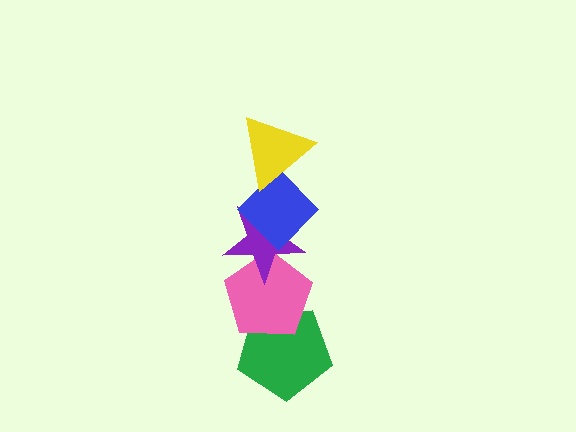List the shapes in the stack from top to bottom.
From top to bottom: the yellow triangle, the blue diamond, the purple star, the pink pentagon, the green pentagon.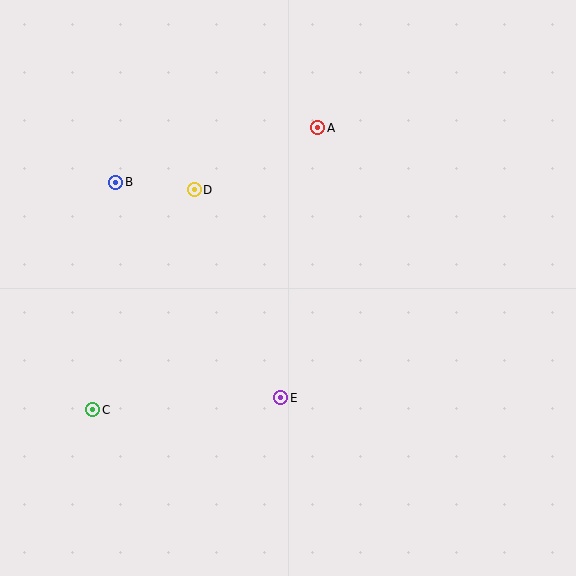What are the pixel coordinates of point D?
Point D is at (194, 190).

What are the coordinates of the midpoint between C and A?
The midpoint between C and A is at (205, 269).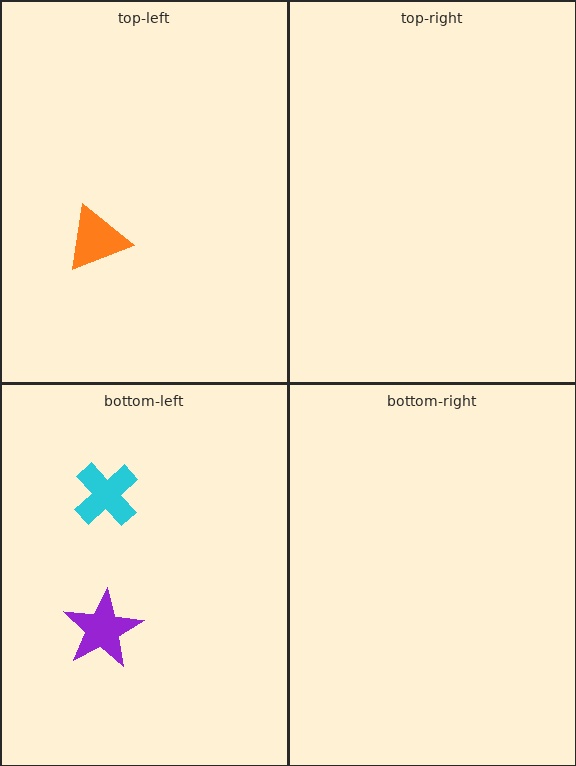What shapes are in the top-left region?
The orange triangle.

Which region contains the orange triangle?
The top-left region.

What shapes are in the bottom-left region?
The cyan cross, the purple star.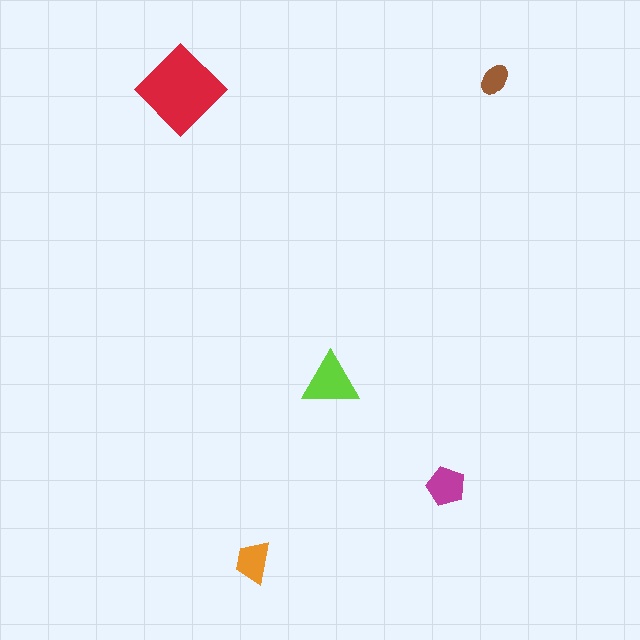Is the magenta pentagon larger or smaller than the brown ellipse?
Larger.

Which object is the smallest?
The brown ellipse.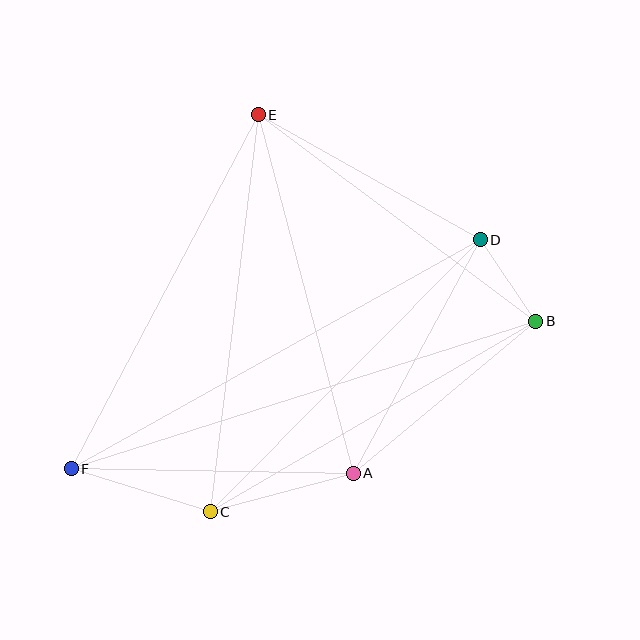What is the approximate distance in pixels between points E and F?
The distance between E and F is approximately 400 pixels.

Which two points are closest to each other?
Points B and D are closest to each other.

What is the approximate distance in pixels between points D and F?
The distance between D and F is approximately 468 pixels.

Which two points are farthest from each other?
Points B and F are farthest from each other.